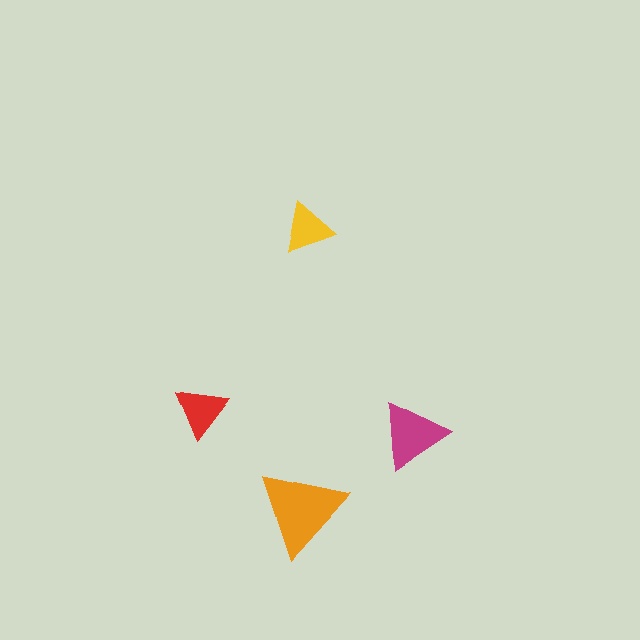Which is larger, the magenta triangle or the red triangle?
The magenta one.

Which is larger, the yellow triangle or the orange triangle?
The orange one.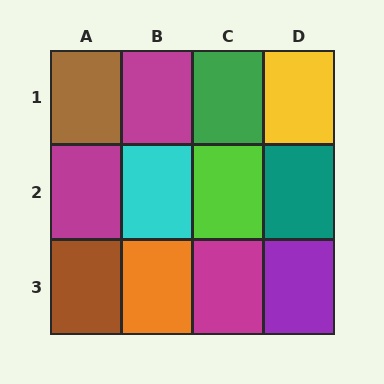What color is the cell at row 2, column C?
Lime.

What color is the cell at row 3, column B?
Orange.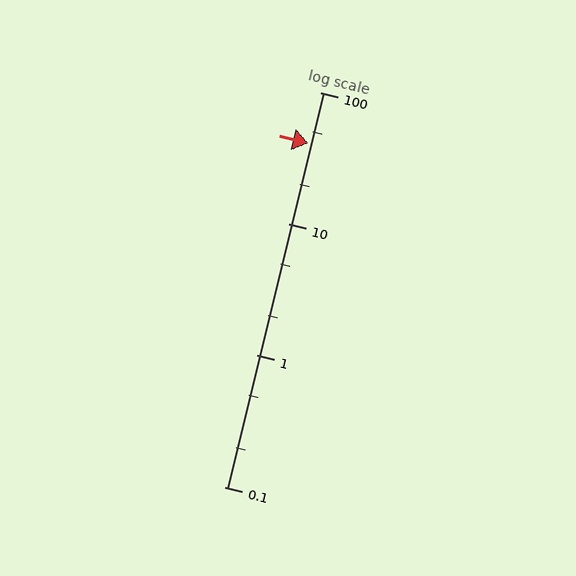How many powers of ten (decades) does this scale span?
The scale spans 3 decades, from 0.1 to 100.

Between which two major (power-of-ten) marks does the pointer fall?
The pointer is between 10 and 100.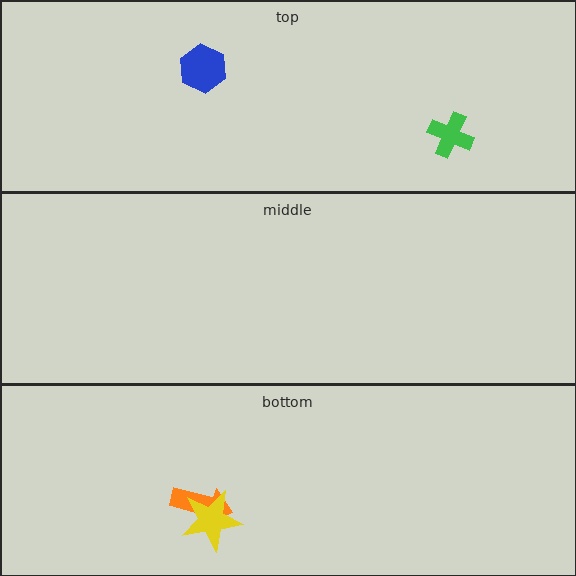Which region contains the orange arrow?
The bottom region.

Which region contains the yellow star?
The bottom region.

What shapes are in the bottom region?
The orange arrow, the yellow star.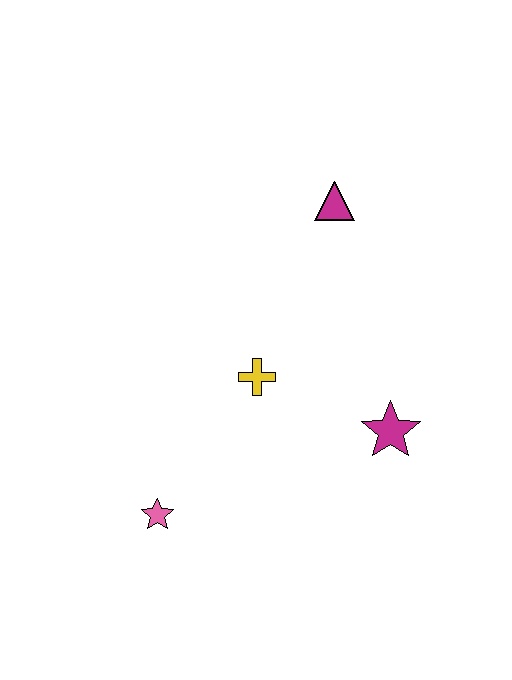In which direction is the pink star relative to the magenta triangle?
The pink star is below the magenta triangle.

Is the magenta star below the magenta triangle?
Yes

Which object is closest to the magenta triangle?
The yellow cross is closest to the magenta triangle.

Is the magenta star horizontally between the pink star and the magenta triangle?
No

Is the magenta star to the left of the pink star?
No